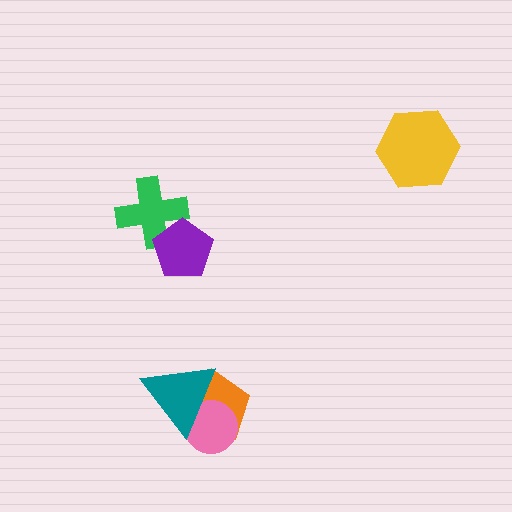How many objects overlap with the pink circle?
2 objects overlap with the pink circle.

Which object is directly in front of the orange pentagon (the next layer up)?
The pink circle is directly in front of the orange pentagon.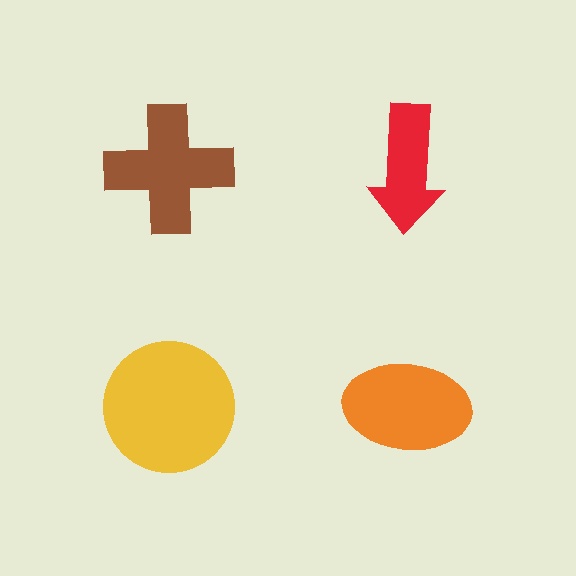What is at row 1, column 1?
A brown cross.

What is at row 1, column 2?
A red arrow.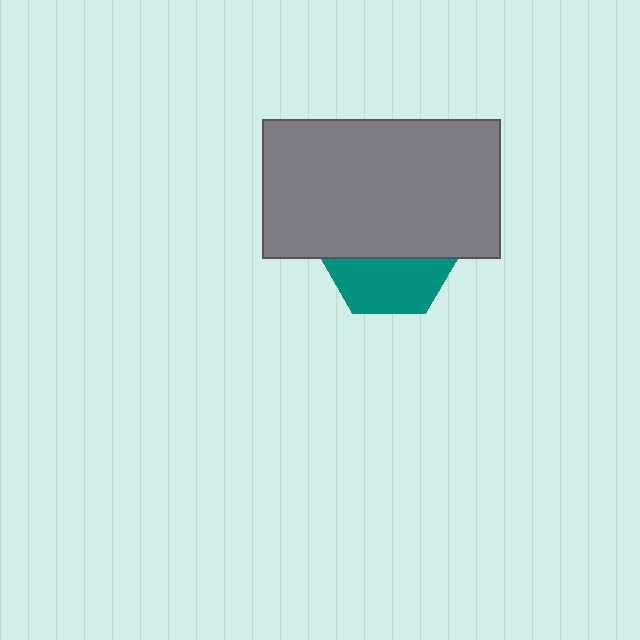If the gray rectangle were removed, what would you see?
You would see the complete teal hexagon.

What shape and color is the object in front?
The object in front is a gray rectangle.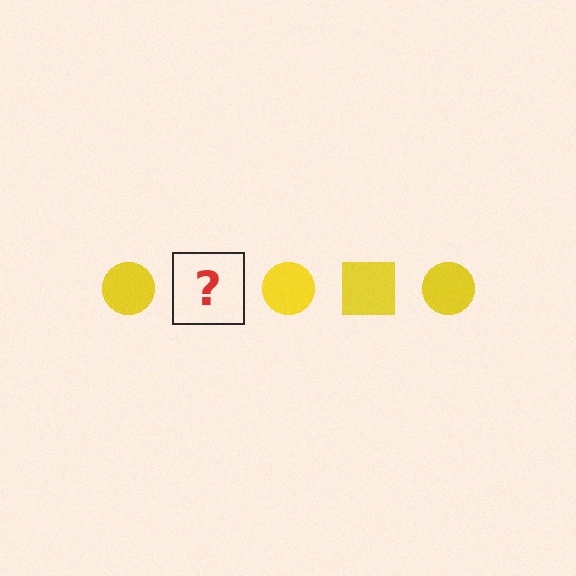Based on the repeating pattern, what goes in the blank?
The blank should be a yellow square.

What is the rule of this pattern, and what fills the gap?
The rule is that the pattern cycles through circle, square shapes in yellow. The gap should be filled with a yellow square.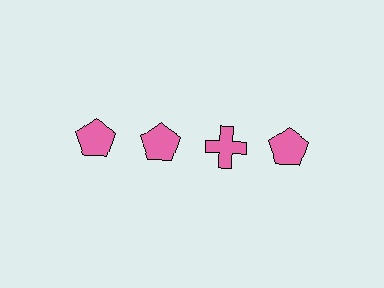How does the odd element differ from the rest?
It has a different shape: cross instead of pentagon.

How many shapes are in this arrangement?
There are 4 shapes arranged in a grid pattern.